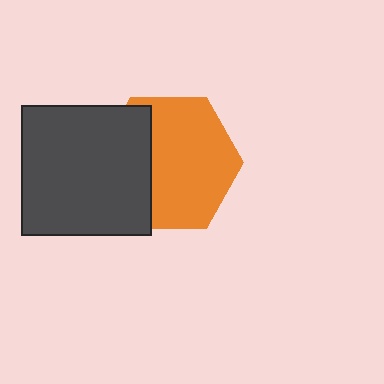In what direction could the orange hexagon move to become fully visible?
The orange hexagon could move right. That would shift it out from behind the dark gray square entirely.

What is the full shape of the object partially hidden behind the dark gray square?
The partially hidden object is an orange hexagon.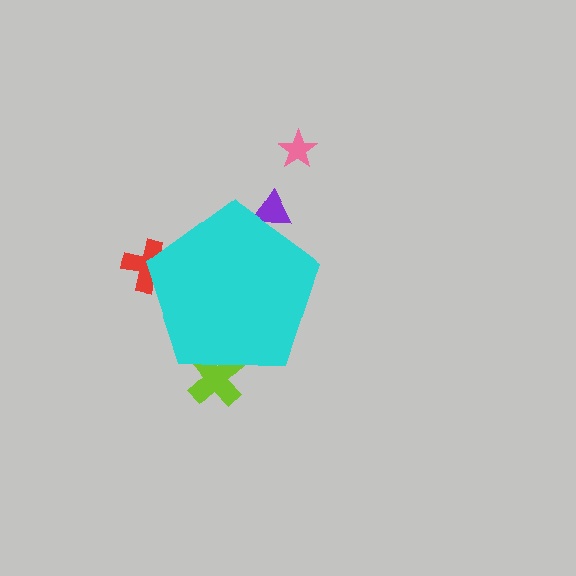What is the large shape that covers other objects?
A cyan pentagon.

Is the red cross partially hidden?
Yes, the red cross is partially hidden behind the cyan pentagon.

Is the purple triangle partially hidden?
Yes, the purple triangle is partially hidden behind the cyan pentagon.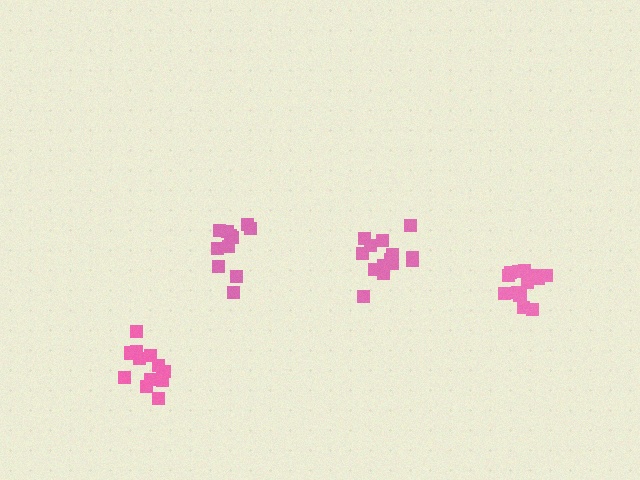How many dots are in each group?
Group 1: 13 dots, Group 2: 14 dots, Group 3: 11 dots, Group 4: 13 dots (51 total).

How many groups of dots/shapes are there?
There are 4 groups.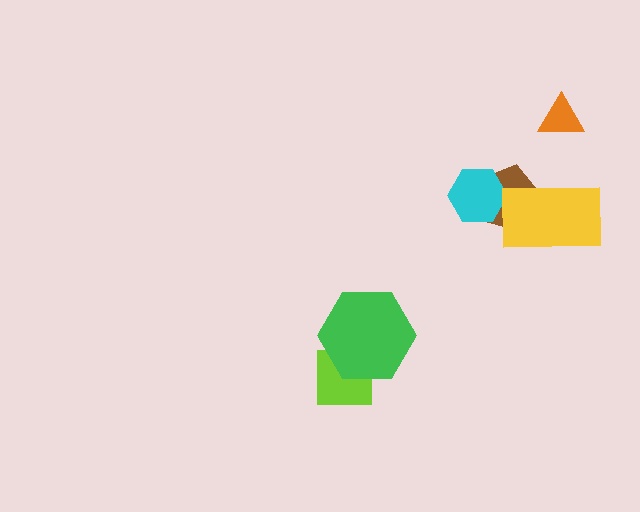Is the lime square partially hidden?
Yes, it is partially covered by another shape.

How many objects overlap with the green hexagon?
1 object overlaps with the green hexagon.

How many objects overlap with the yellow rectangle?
1 object overlaps with the yellow rectangle.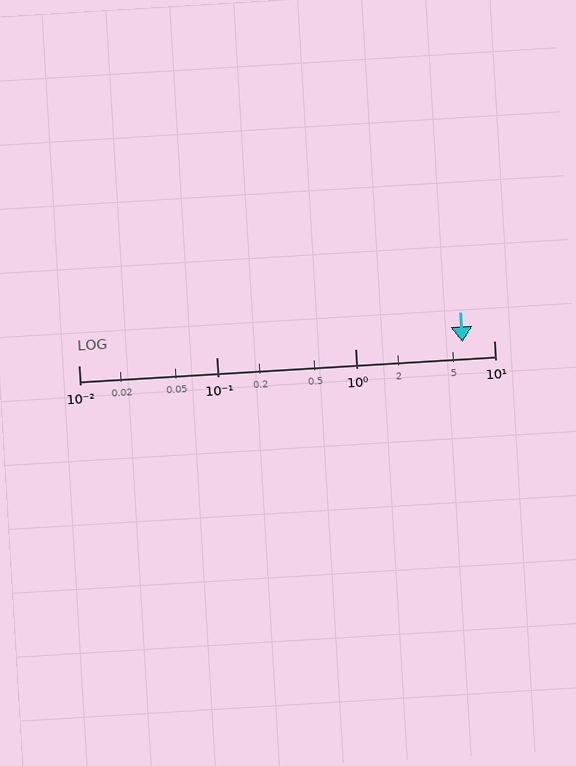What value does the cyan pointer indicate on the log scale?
The pointer indicates approximately 5.9.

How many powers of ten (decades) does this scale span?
The scale spans 3 decades, from 0.01 to 10.